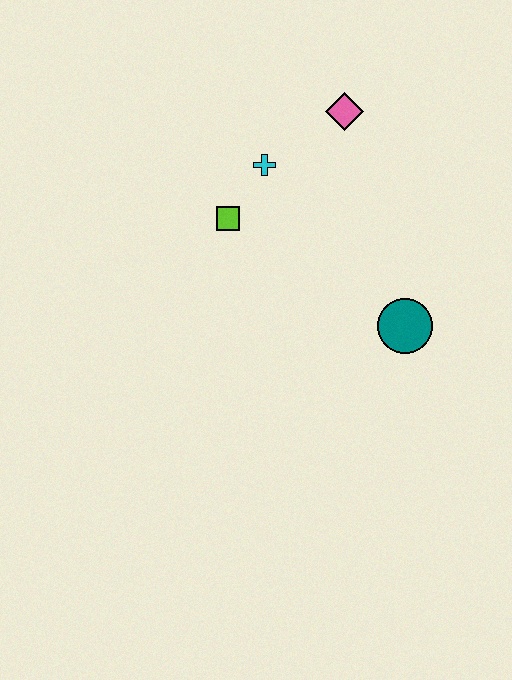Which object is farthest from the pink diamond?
The teal circle is farthest from the pink diamond.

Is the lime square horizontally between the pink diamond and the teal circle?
No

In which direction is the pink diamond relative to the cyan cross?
The pink diamond is to the right of the cyan cross.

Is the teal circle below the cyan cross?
Yes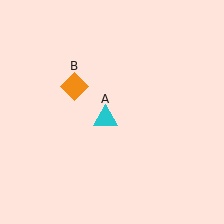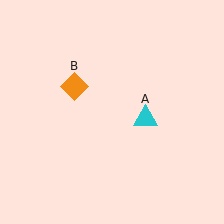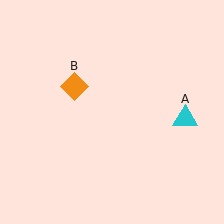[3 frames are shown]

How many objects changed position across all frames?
1 object changed position: cyan triangle (object A).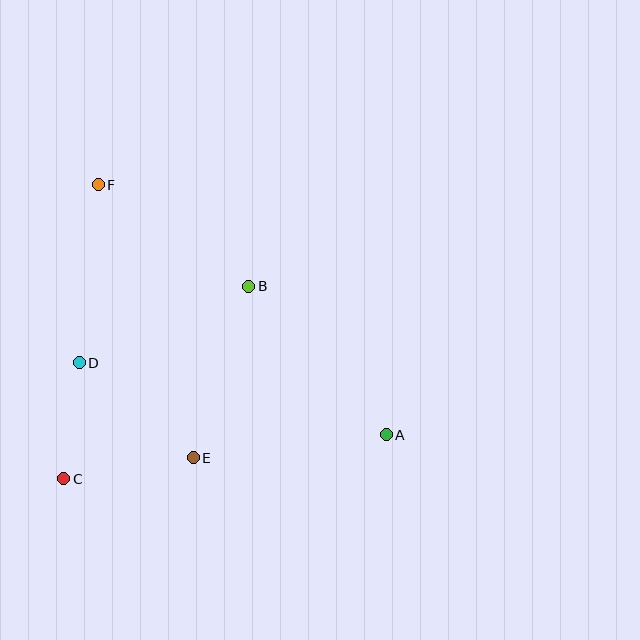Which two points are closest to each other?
Points C and D are closest to each other.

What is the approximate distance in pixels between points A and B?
The distance between A and B is approximately 202 pixels.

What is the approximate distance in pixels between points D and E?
The distance between D and E is approximately 148 pixels.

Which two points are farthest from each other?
Points A and F are farthest from each other.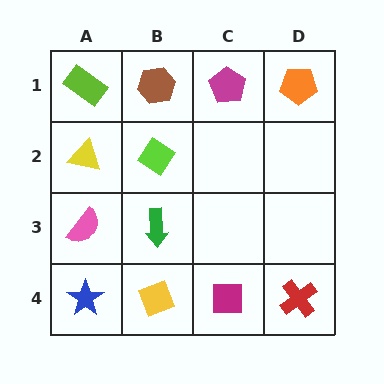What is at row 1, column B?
A brown hexagon.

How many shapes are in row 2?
2 shapes.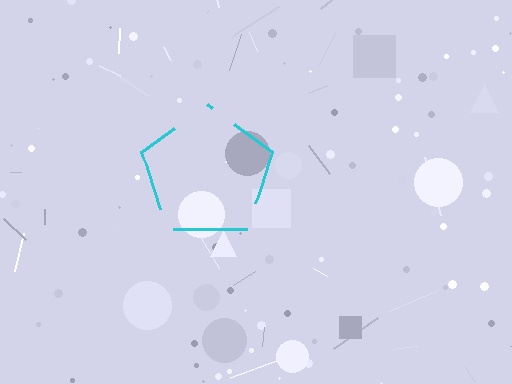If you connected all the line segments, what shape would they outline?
They would outline a pentagon.